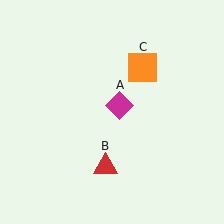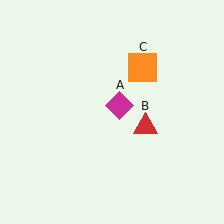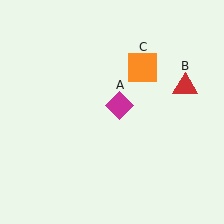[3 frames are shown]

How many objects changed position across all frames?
1 object changed position: red triangle (object B).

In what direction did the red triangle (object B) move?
The red triangle (object B) moved up and to the right.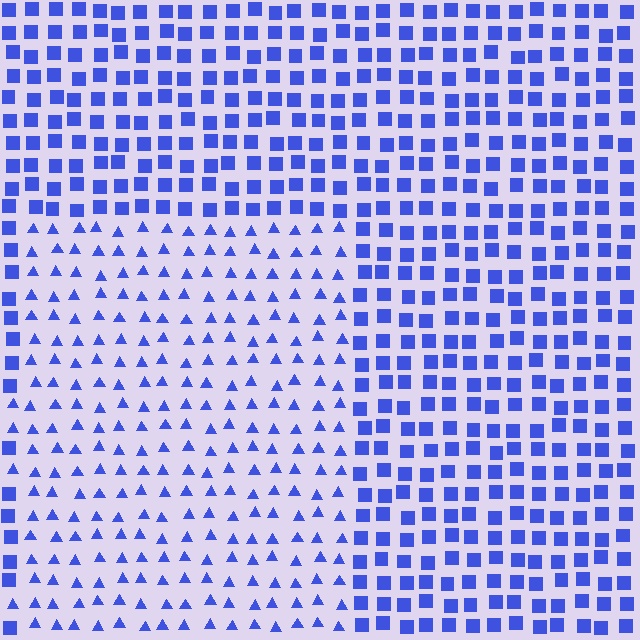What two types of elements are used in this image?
The image uses triangles inside the rectangle region and squares outside it.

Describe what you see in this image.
The image is filled with small blue elements arranged in a uniform grid. A rectangle-shaped region contains triangles, while the surrounding area contains squares. The boundary is defined purely by the change in element shape.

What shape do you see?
I see a rectangle.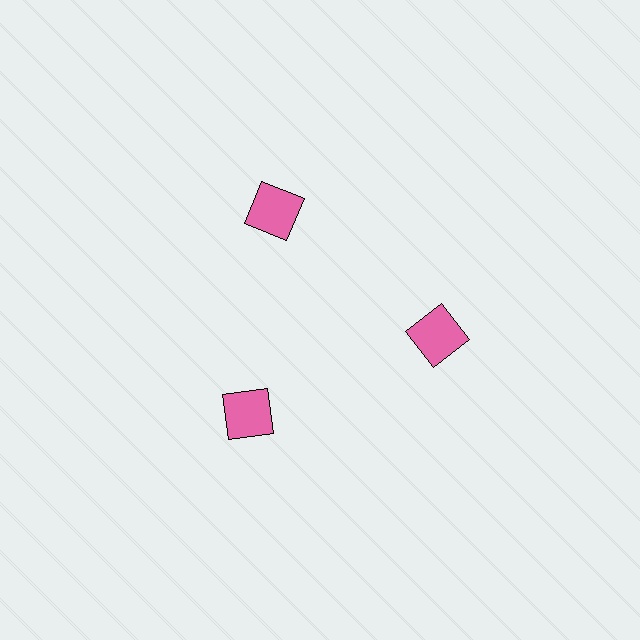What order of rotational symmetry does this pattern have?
This pattern has 3-fold rotational symmetry.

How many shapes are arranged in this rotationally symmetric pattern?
There are 3 shapes, arranged in 3 groups of 1.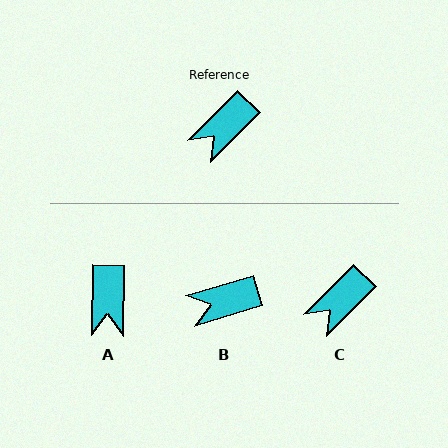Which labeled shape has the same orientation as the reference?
C.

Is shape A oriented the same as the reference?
No, it is off by about 44 degrees.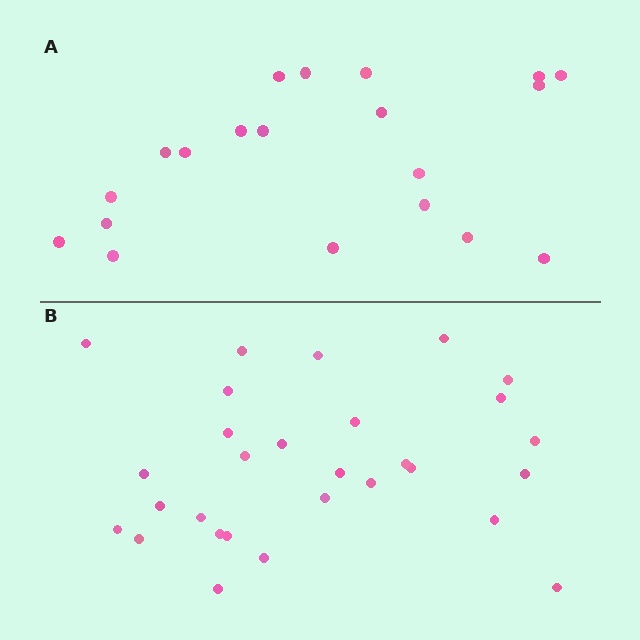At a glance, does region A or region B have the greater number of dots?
Region B (the bottom region) has more dots.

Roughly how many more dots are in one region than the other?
Region B has roughly 8 or so more dots than region A.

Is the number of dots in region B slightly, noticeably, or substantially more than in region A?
Region B has substantially more. The ratio is roughly 1.4 to 1.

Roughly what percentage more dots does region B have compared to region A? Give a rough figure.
About 45% more.